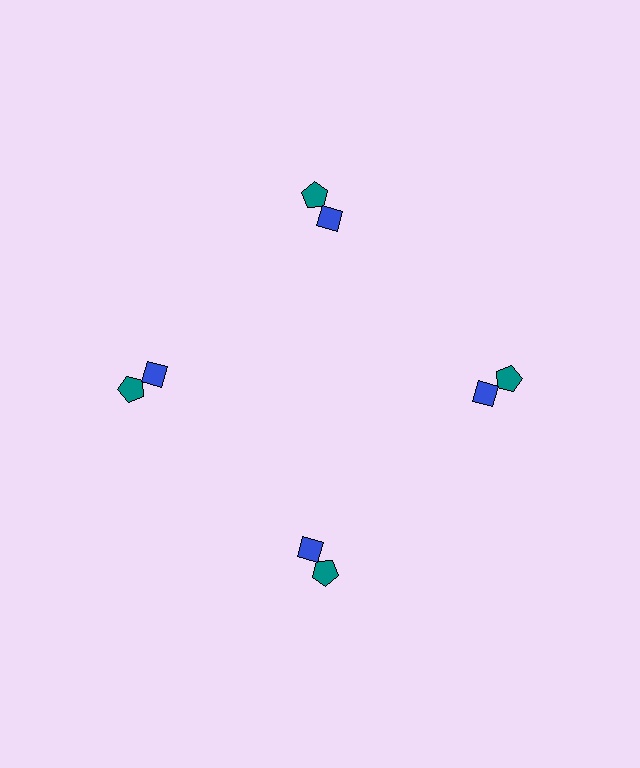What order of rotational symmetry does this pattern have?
This pattern has 4-fold rotational symmetry.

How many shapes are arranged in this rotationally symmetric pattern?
There are 8 shapes, arranged in 4 groups of 2.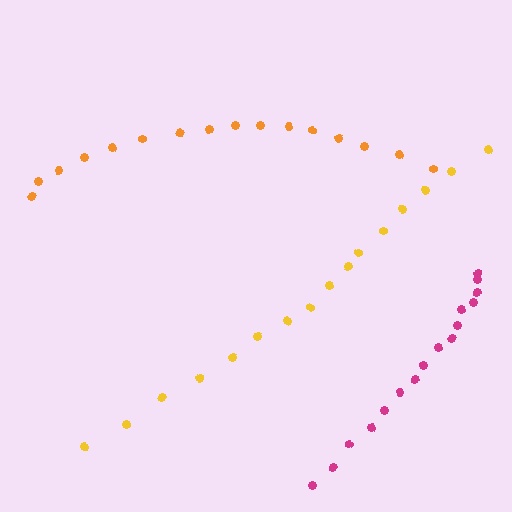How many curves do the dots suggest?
There are 3 distinct paths.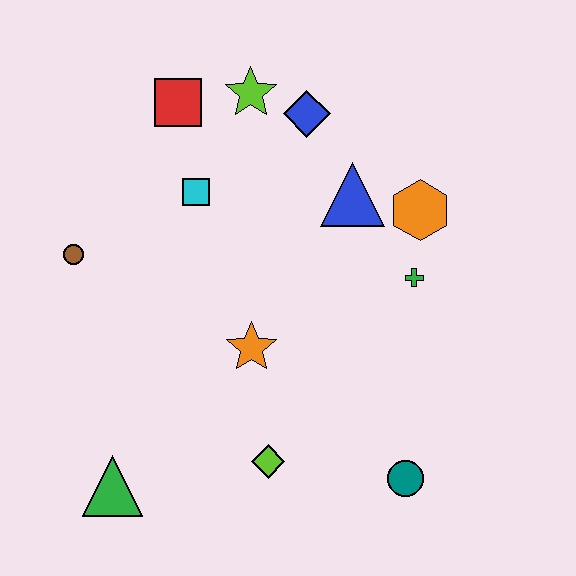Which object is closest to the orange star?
The lime diamond is closest to the orange star.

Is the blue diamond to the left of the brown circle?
No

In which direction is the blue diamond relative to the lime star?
The blue diamond is to the right of the lime star.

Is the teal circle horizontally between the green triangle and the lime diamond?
No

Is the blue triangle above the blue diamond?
No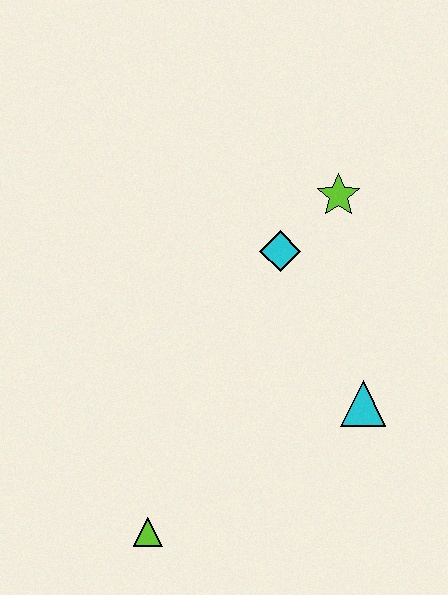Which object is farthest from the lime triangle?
The lime star is farthest from the lime triangle.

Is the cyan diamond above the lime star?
No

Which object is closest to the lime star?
The cyan diamond is closest to the lime star.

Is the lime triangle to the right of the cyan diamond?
No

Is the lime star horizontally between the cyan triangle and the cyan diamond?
Yes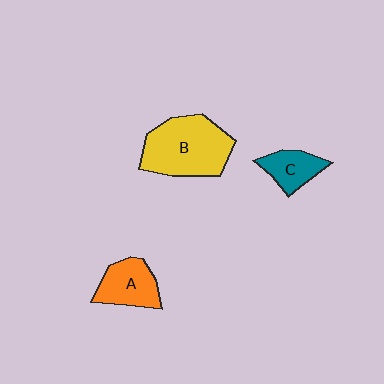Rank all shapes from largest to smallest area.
From largest to smallest: B (yellow), A (orange), C (teal).